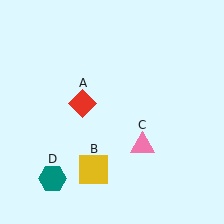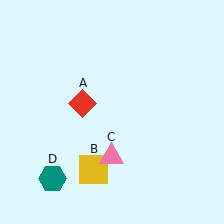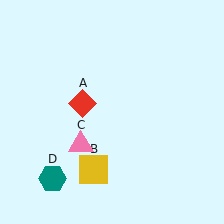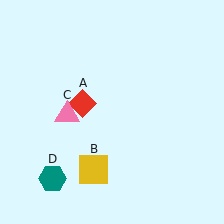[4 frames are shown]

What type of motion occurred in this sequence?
The pink triangle (object C) rotated clockwise around the center of the scene.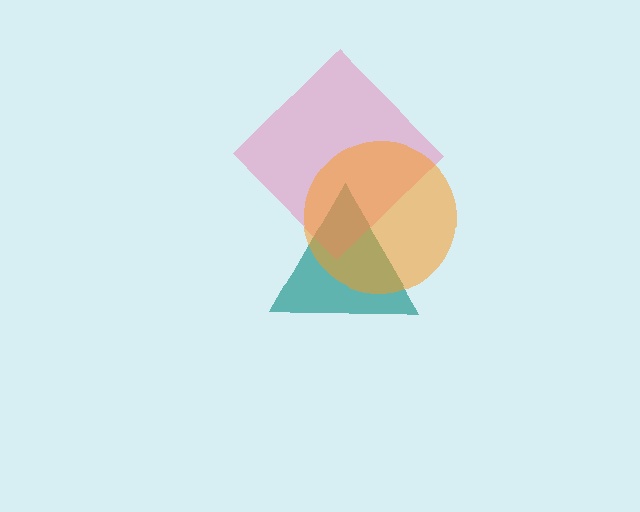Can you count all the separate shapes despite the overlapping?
Yes, there are 3 separate shapes.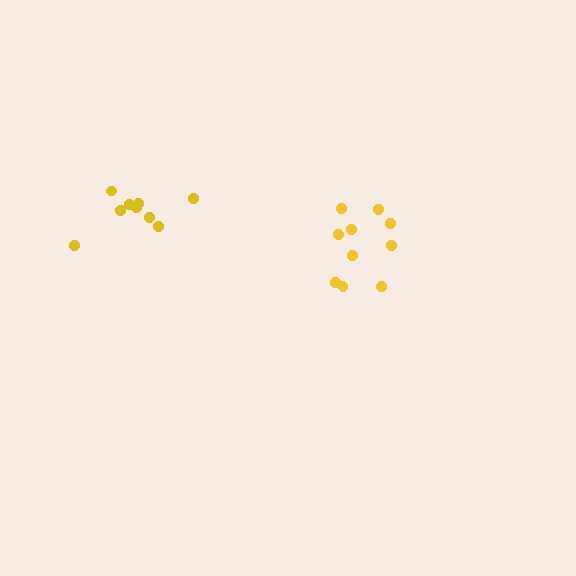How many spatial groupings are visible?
There are 2 spatial groupings.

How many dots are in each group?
Group 1: 9 dots, Group 2: 10 dots (19 total).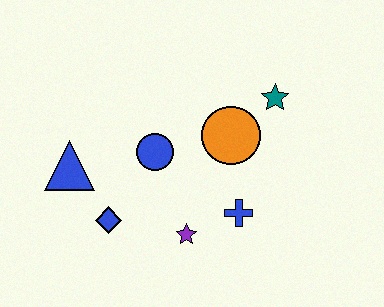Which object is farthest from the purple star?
The teal star is farthest from the purple star.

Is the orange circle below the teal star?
Yes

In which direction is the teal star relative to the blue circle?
The teal star is to the right of the blue circle.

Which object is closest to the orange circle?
The teal star is closest to the orange circle.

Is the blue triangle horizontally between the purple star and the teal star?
No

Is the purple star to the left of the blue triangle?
No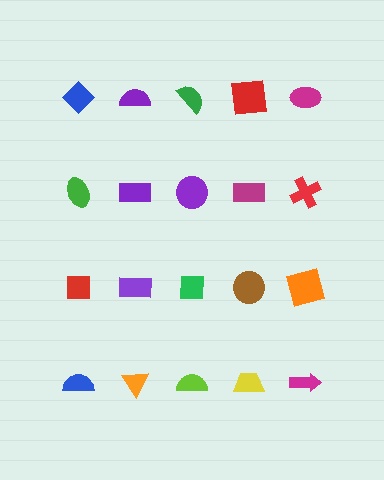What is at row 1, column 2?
A purple semicircle.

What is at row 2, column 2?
A purple rectangle.